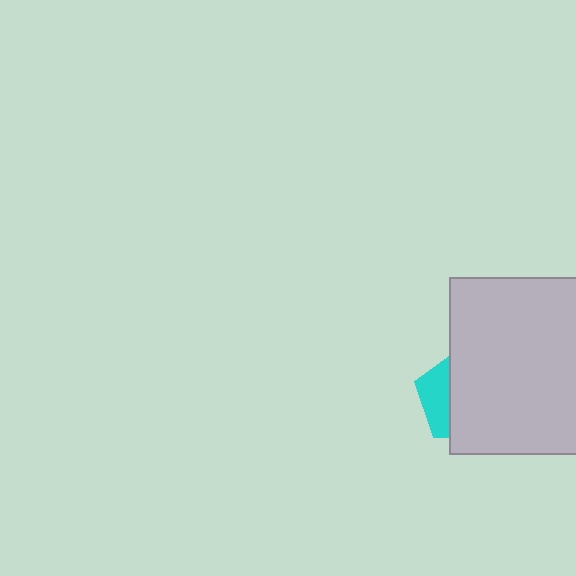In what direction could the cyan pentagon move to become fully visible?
The cyan pentagon could move left. That would shift it out from behind the light gray rectangle entirely.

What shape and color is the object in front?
The object in front is a light gray rectangle.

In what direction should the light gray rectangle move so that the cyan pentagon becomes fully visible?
The light gray rectangle should move right. That is the shortest direction to clear the overlap and leave the cyan pentagon fully visible.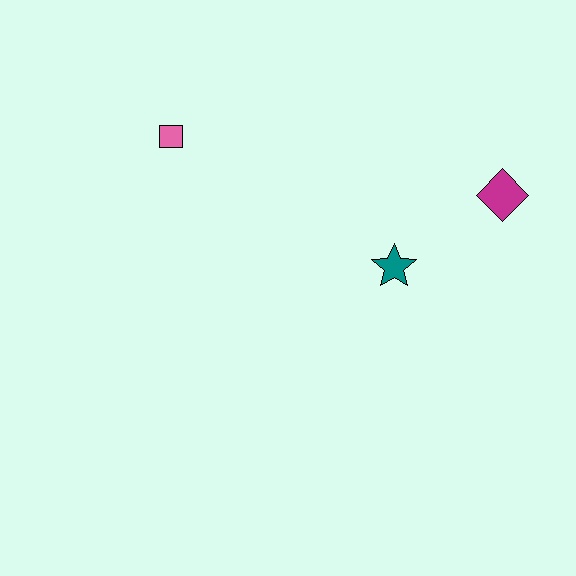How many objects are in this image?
There are 3 objects.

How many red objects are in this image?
There are no red objects.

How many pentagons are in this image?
There are no pentagons.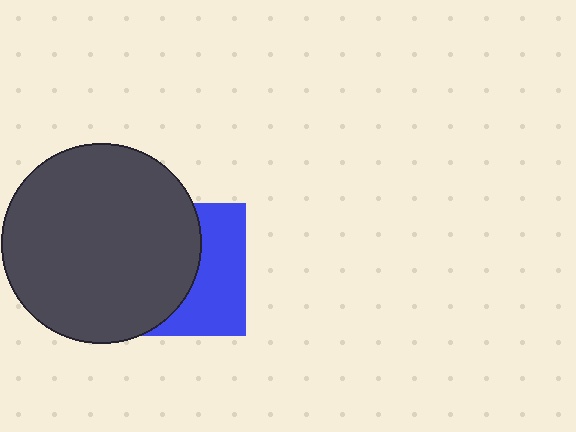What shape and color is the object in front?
The object in front is a dark gray circle.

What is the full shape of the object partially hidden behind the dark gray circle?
The partially hidden object is a blue square.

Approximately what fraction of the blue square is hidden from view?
Roughly 57% of the blue square is hidden behind the dark gray circle.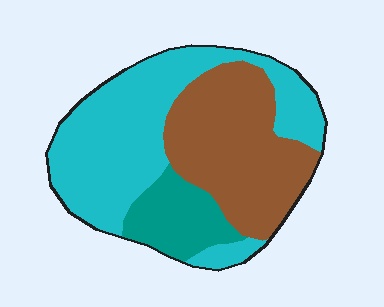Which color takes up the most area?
Cyan, at roughly 50%.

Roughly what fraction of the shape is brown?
Brown takes up about three eighths (3/8) of the shape.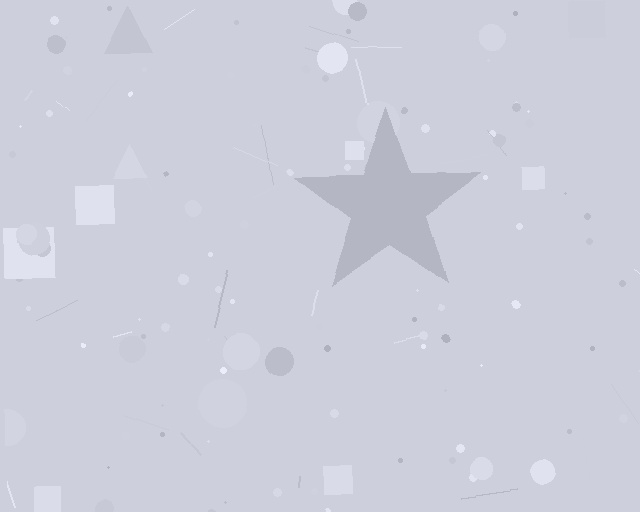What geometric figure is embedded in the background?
A star is embedded in the background.